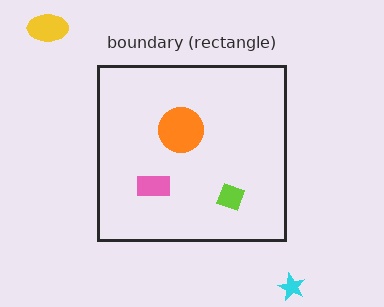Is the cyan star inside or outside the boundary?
Outside.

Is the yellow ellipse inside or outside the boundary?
Outside.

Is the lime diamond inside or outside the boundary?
Inside.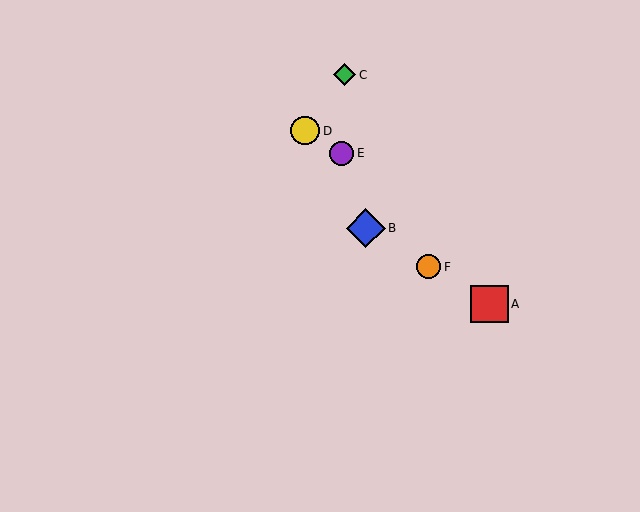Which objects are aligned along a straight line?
Objects A, B, F are aligned along a straight line.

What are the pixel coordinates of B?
Object B is at (366, 228).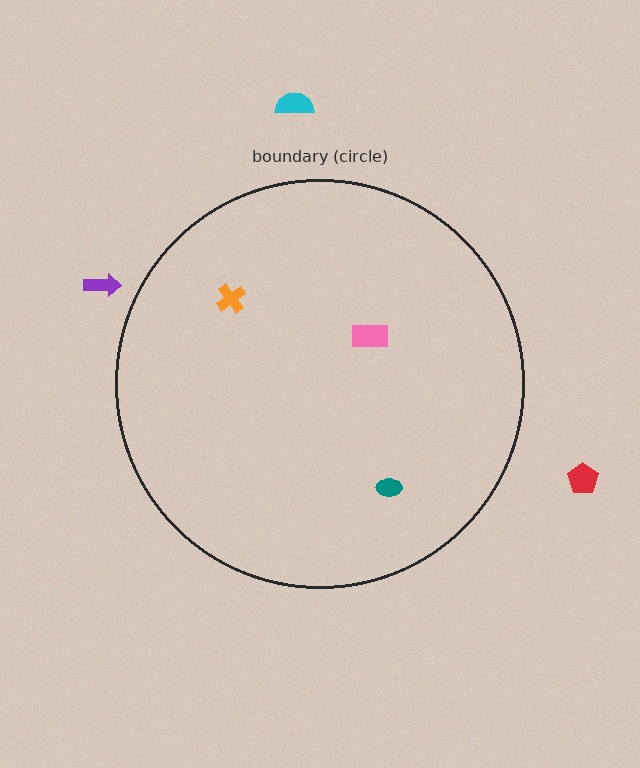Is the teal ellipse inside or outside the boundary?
Inside.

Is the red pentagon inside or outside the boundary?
Outside.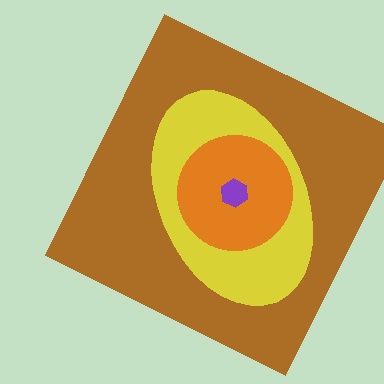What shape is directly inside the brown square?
The yellow ellipse.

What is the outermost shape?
The brown square.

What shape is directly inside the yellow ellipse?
The orange circle.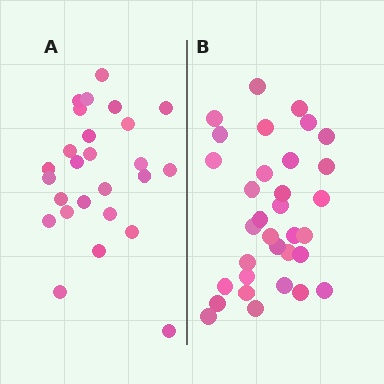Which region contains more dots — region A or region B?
Region B (the right region) has more dots.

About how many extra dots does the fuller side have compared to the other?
Region B has roughly 8 or so more dots than region A.